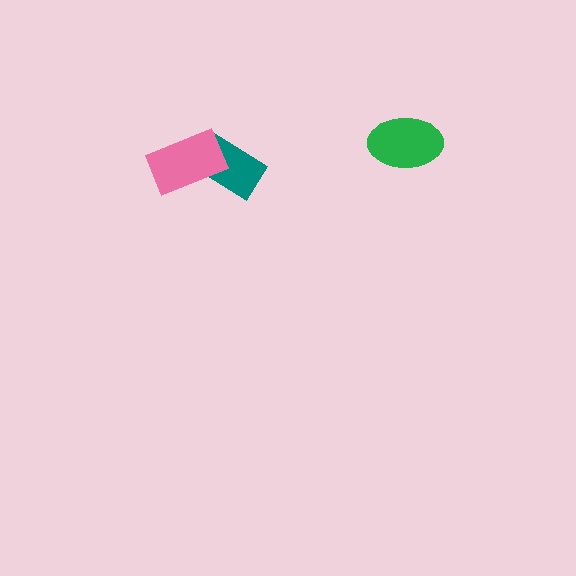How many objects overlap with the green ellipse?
0 objects overlap with the green ellipse.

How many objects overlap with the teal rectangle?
1 object overlaps with the teal rectangle.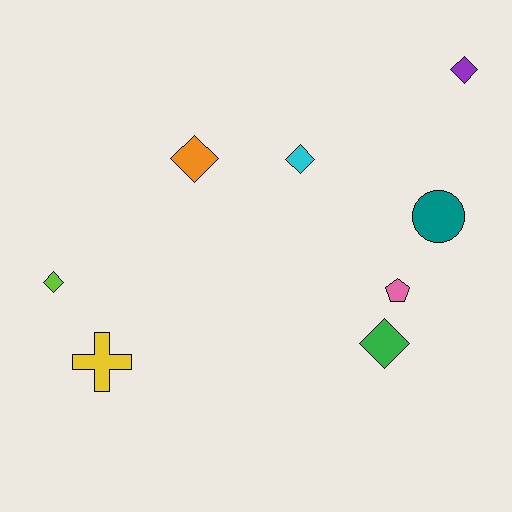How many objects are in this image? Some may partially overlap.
There are 8 objects.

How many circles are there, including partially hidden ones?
There is 1 circle.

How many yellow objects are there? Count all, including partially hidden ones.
There is 1 yellow object.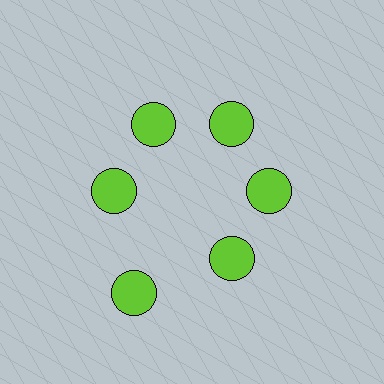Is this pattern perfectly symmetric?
No. The 6 lime circles are arranged in a ring, but one element near the 7 o'clock position is pushed outward from the center, breaking the 6-fold rotational symmetry.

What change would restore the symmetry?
The symmetry would be restored by moving it inward, back onto the ring so that all 6 circles sit at equal angles and equal distance from the center.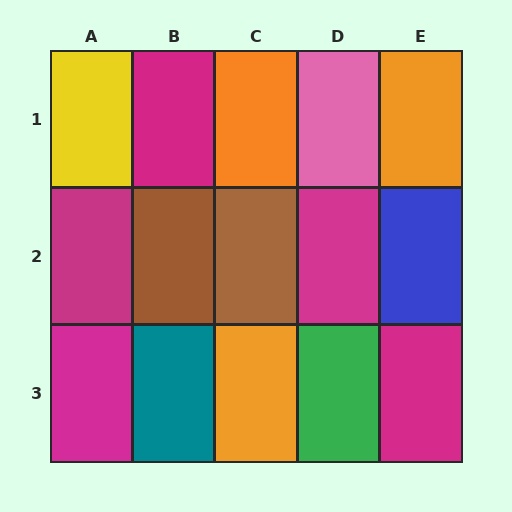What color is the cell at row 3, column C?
Orange.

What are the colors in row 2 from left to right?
Magenta, brown, brown, magenta, blue.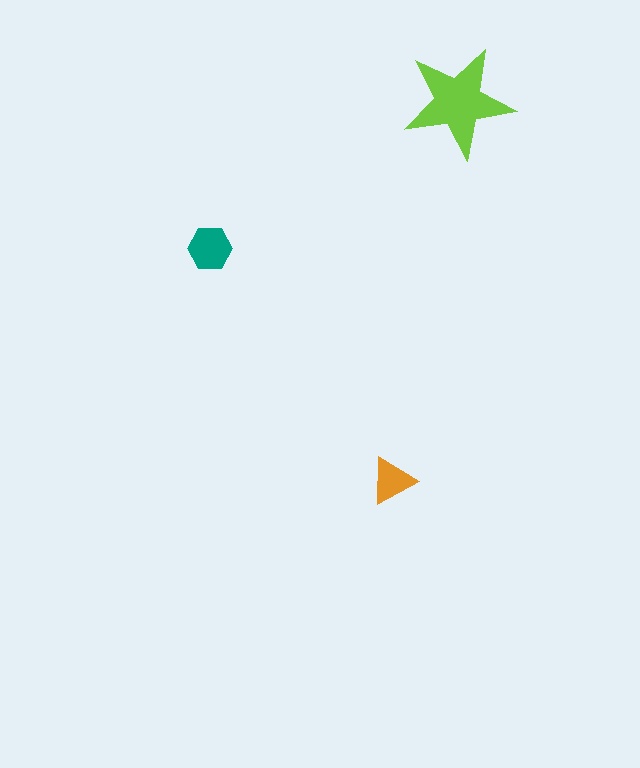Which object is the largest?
The lime star.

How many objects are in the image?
There are 3 objects in the image.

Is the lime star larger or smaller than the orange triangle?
Larger.